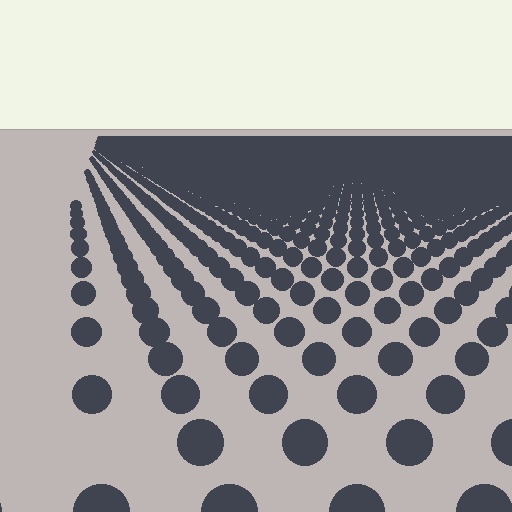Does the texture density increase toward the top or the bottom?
Density increases toward the top.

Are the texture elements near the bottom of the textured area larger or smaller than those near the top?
Larger. Near the bottom, elements are closer to the viewer and appear at a bigger on-screen size.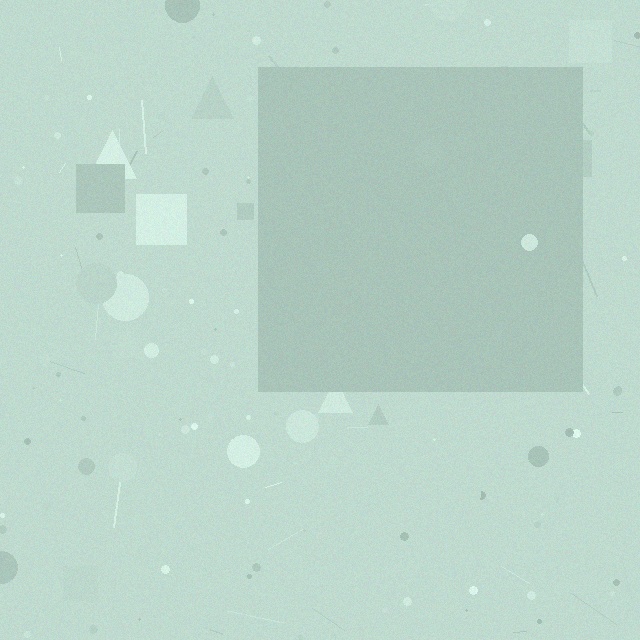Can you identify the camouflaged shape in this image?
The camouflaged shape is a square.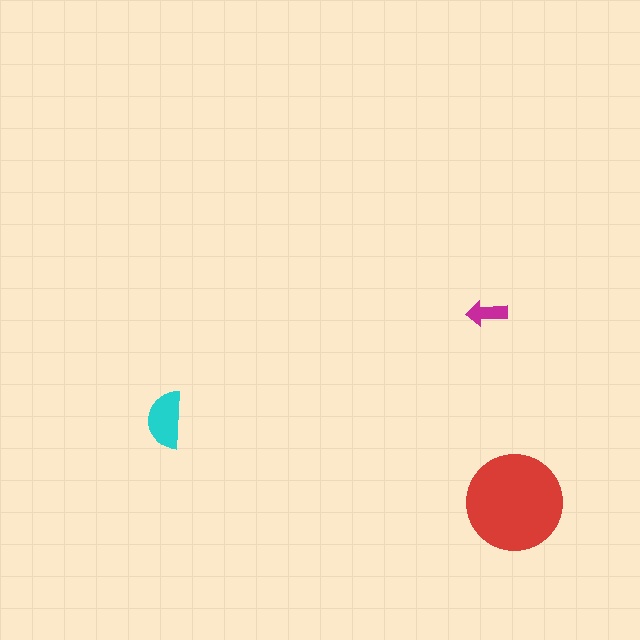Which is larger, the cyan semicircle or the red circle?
The red circle.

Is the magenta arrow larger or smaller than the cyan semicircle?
Smaller.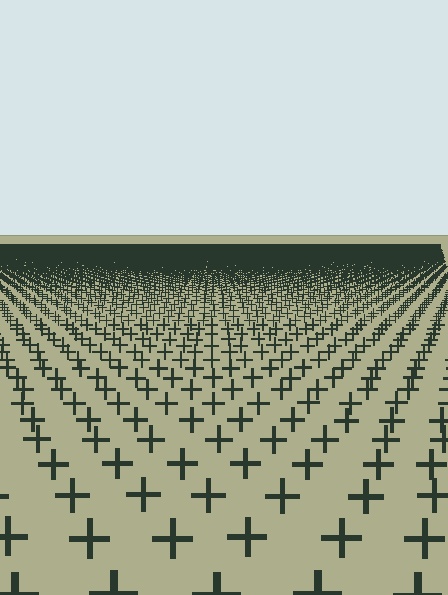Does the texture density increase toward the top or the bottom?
Density increases toward the top.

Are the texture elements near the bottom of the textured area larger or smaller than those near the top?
Larger. Near the bottom, elements are closer to the viewer and appear at a bigger on-screen size.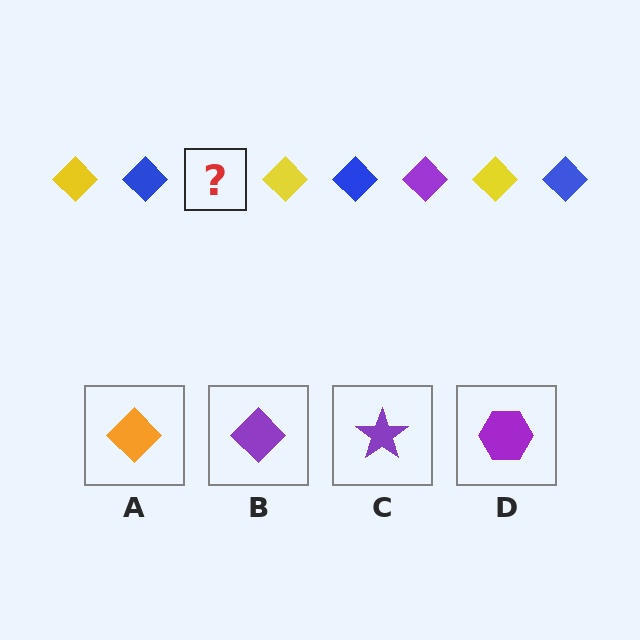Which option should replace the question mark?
Option B.